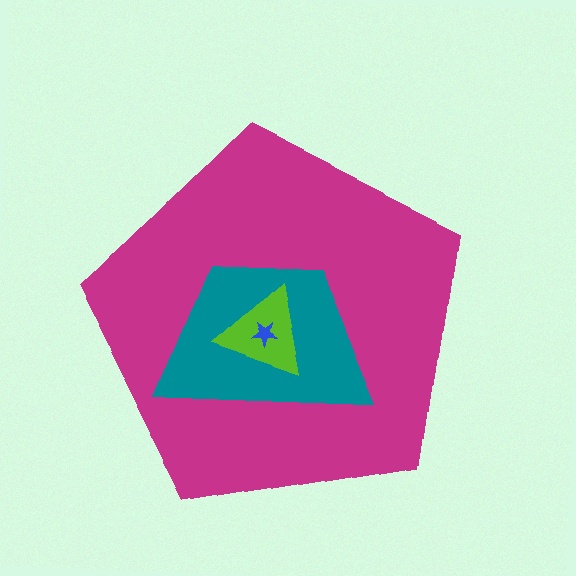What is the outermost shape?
The magenta pentagon.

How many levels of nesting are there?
4.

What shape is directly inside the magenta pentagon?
The teal trapezoid.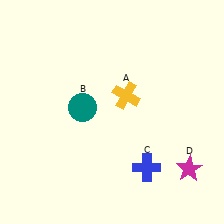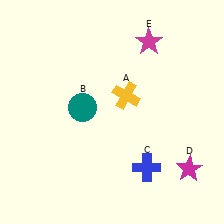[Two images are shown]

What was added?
A magenta star (E) was added in Image 2.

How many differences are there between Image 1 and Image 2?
There is 1 difference between the two images.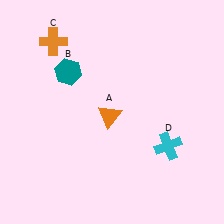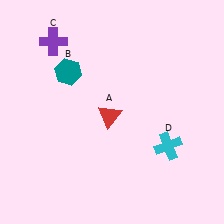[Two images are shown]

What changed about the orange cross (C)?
In Image 1, C is orange. In Image 2, it changed to purple.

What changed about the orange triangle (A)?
In Image 1, A is orange. In Image 2, it changed to red.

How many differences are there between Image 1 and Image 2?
There are 2 differences between the two images.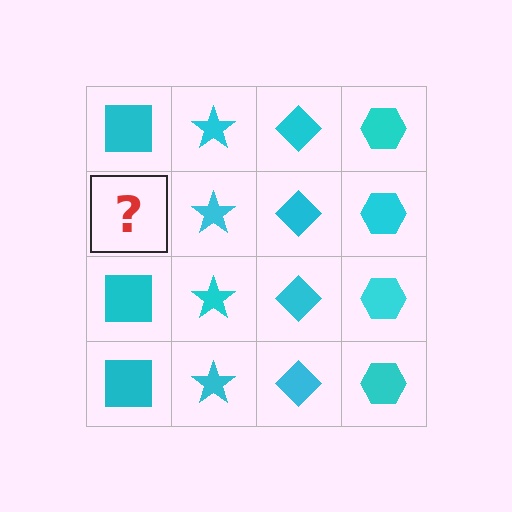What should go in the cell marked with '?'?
The missing cell should contain a cyan square.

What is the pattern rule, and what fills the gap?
The rule is that each column has a consistent shape. The gap should be filled with a cyan square.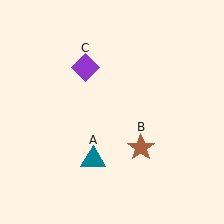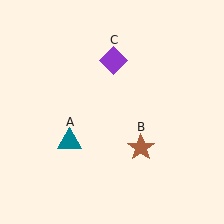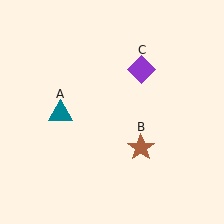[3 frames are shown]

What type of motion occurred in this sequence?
The teal triangle (object A), purple diamond (object C) rotated clockwise around the center of the scene.